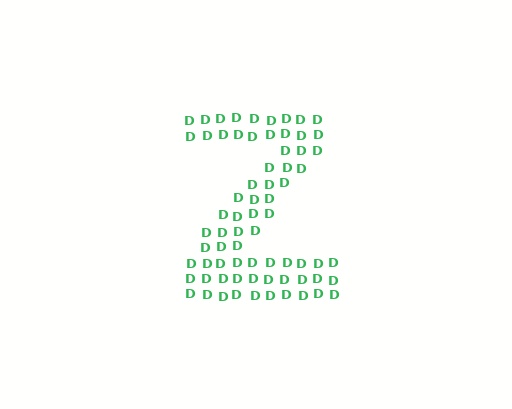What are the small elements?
The small elements are letter D's.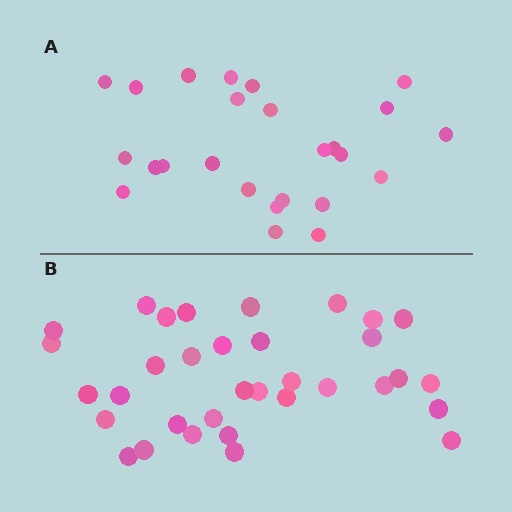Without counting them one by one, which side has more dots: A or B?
Region B (the bottom region) has more dots.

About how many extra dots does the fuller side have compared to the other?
Region B has roughly 8 or so more dots than region A.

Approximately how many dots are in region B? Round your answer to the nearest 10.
About 30 dots. (The exact count is 34, which rounds to 30.)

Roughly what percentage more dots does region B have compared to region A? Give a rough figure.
About 35% more.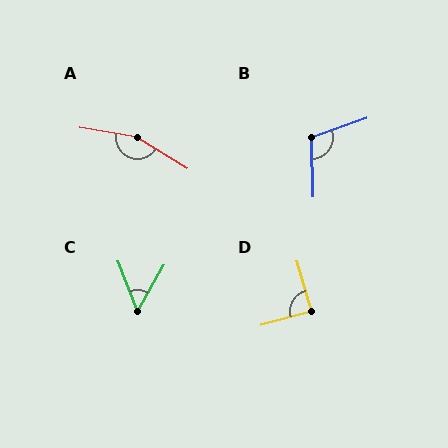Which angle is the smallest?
C, at approximately 50 degrees.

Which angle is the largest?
A, at approximately 158 degrees.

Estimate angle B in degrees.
Approximately 108 degrees.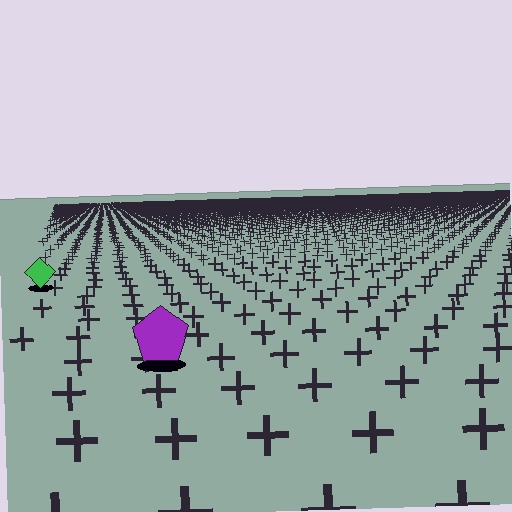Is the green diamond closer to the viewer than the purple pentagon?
No. The purple pentagon is closer — you can tell from the texture gradient: the ground texture is coarser near it.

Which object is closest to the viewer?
The purple pentagon is closest. The texture marks near it are larger and more spread out.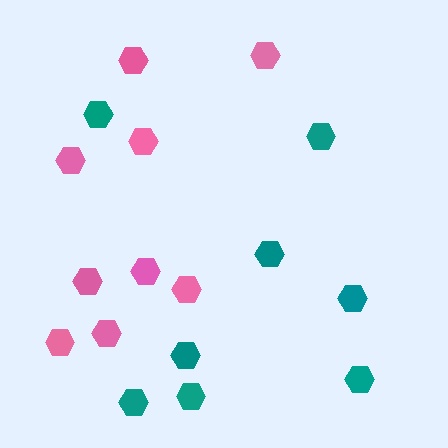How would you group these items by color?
There are 2 groups: one group of teal hexagons (8) and one group of pink hexagons (9).